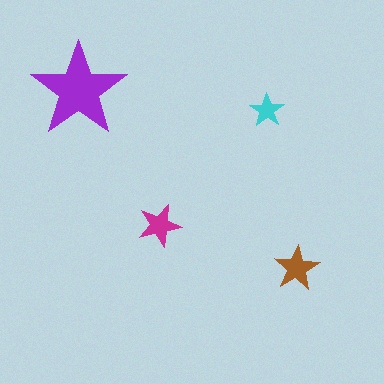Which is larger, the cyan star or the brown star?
The brown one.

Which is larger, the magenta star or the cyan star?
The magenta one.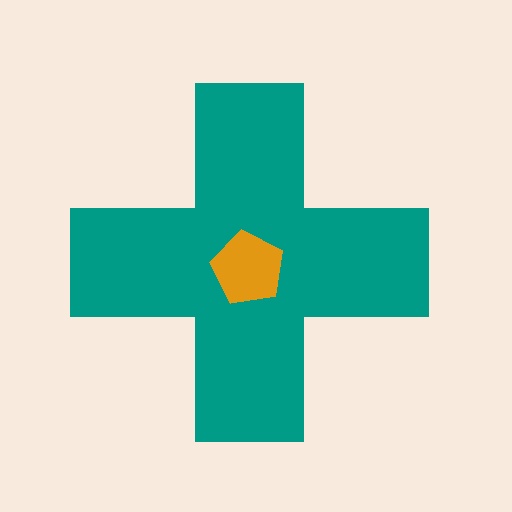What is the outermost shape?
The teal cross.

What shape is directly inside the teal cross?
The orange pentagon.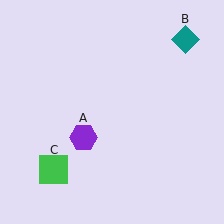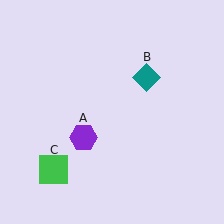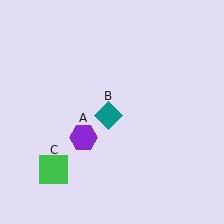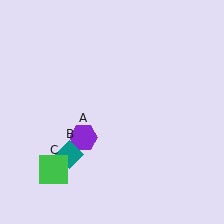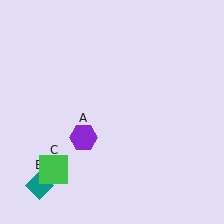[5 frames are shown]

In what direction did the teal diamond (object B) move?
The teal diamond (object B) moved down and to the left.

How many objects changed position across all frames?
1 object changed position: teal diamond (object B).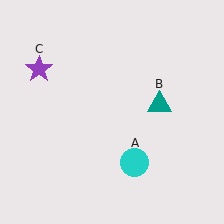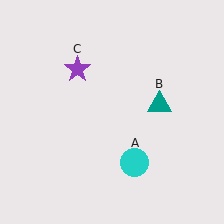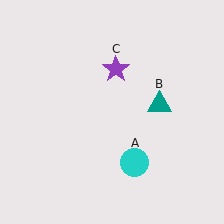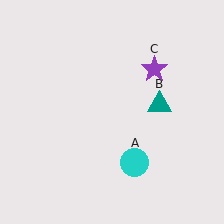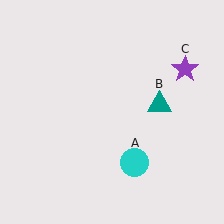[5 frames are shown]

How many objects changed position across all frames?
1 object changed position: purple star (object C).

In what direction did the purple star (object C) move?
The purple star (object C) moved right.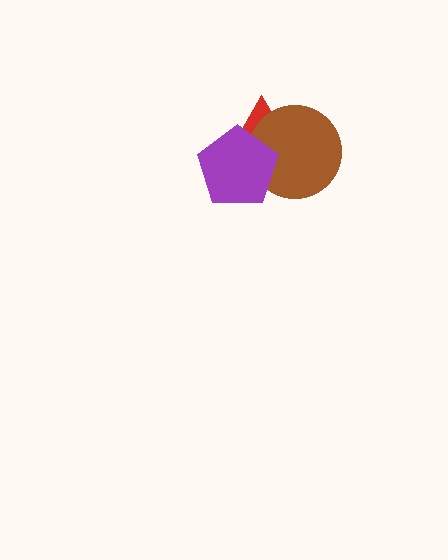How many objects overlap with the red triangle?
2 objects overlap with the red triangle.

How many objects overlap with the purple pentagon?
2 objects overlap with the purple pentagon.